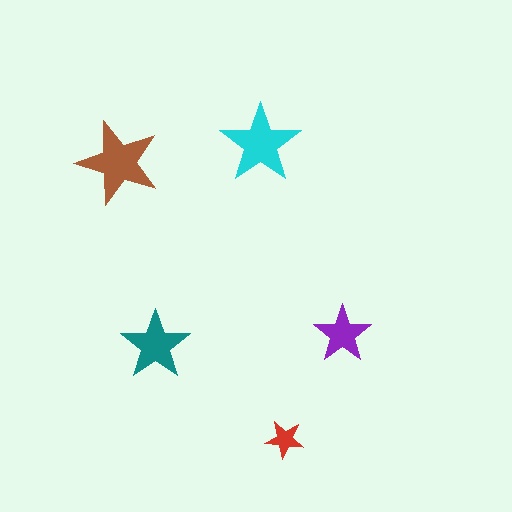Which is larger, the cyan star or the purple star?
The cyan one.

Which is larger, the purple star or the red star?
The purple one.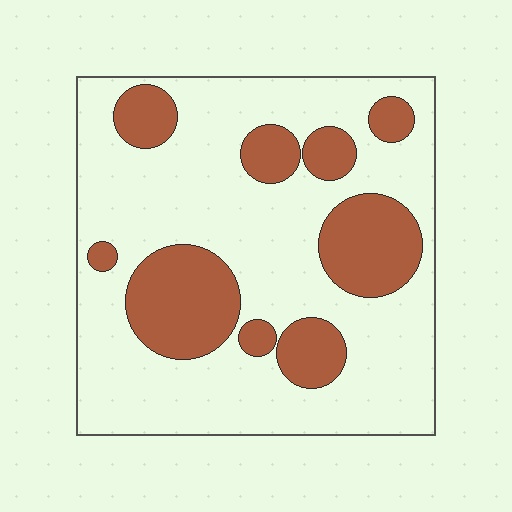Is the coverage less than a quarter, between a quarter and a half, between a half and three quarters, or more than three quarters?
Between a quarter and a half.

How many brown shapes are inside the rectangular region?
9.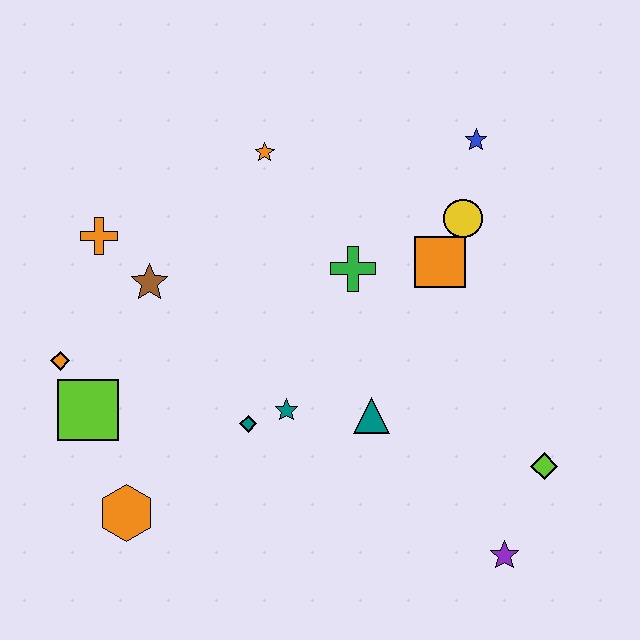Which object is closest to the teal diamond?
The teal star is closest to the teal diamond.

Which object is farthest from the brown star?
The purple star is farthest from the brown star.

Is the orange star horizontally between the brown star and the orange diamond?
No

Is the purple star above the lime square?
No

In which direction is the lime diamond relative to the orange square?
The lime diamond is below the orange square.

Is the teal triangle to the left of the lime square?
No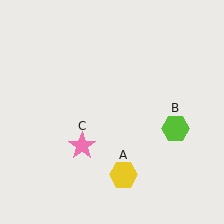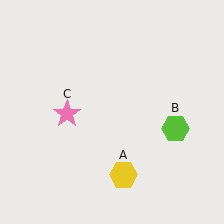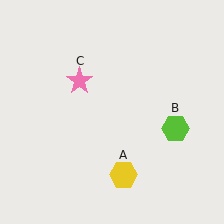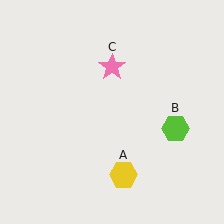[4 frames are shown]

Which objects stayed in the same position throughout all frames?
Yellow hexagon (object A) and lime hexagon (object B) remained stationary.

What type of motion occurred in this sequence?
The pink star (object C) rotated clockwise around the center of the scene.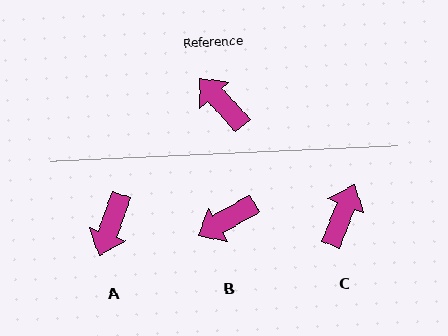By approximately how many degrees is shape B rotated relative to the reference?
Approximately 77 degrees counter-clockwise.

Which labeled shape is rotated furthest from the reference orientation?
A, about 117 degrees away.